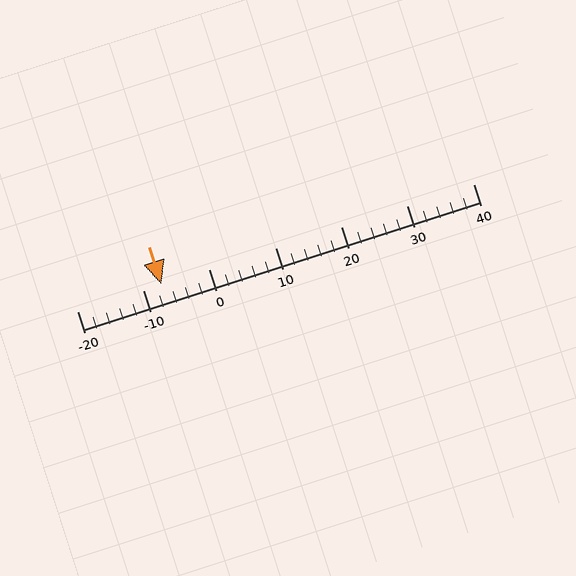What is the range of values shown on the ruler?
The ruler shows values from -20 to 40.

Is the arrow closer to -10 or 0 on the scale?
The arrow is closer to -10.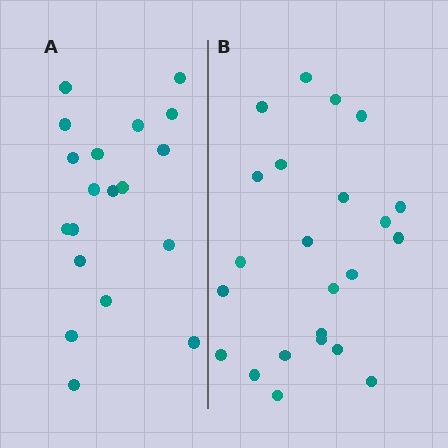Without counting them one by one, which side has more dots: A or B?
Region B (the right region) has more dots.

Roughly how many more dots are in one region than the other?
Region B has about 4 more dots than region A.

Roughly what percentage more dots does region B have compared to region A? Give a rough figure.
About 20% more.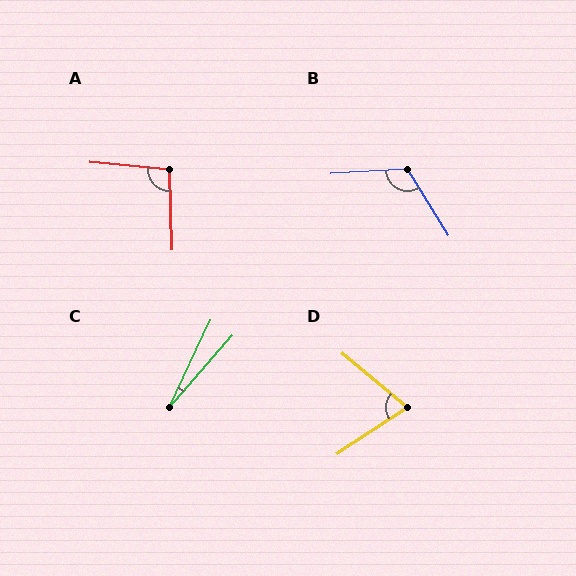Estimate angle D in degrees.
Approximately 73 degrees.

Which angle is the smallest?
C, at approximately 16 degrees.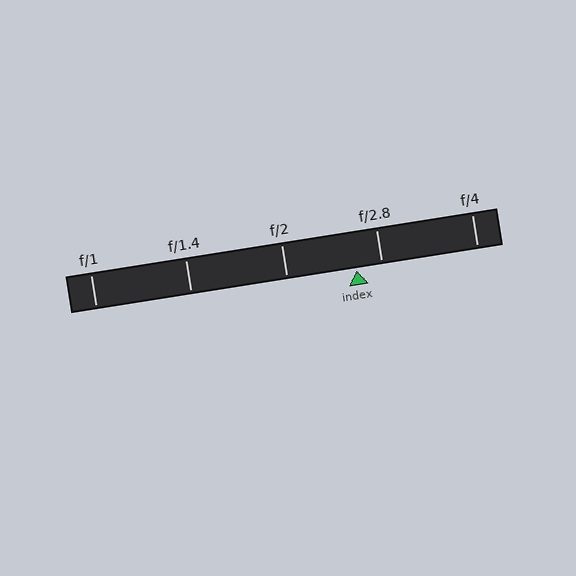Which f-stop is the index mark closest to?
The index mark is closest to f/2.8.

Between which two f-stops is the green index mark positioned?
The index mark is between f/2 and f/2.8.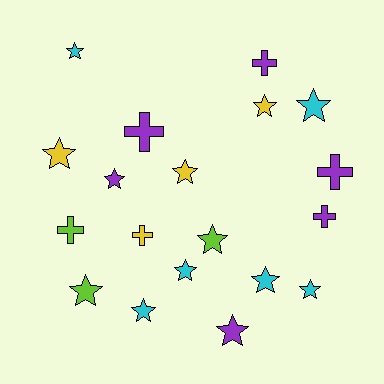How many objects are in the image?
There are 19 objects.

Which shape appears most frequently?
Star, with 13 objects.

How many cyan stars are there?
There are 6 cyan stars.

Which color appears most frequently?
Purple, with 6 objects.